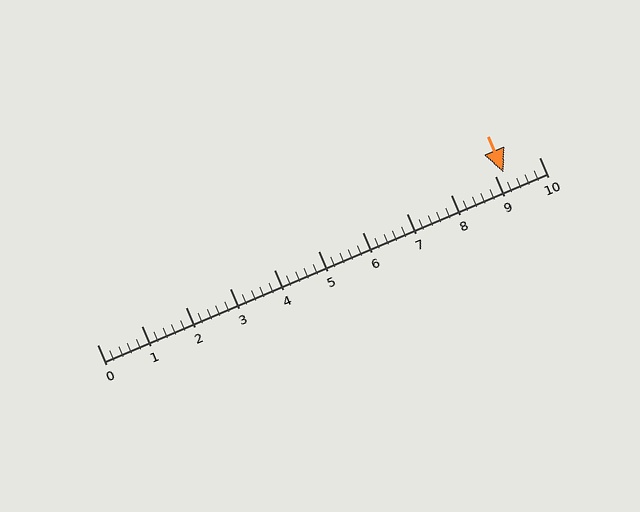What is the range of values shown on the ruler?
The ruler shows values from 0 to 10.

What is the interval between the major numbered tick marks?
The major tick marks are spaced 1 units apart.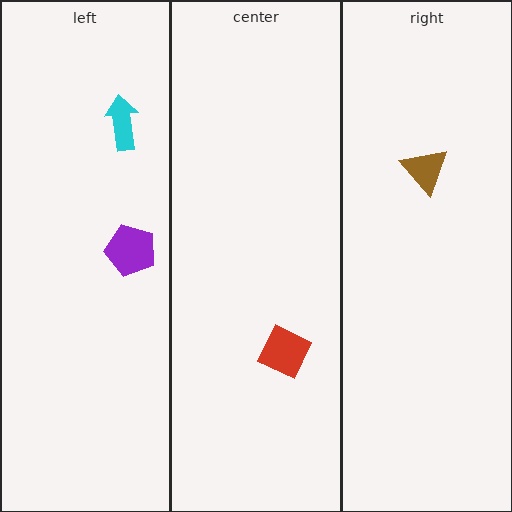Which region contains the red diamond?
The center region.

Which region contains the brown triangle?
The right region.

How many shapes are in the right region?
1.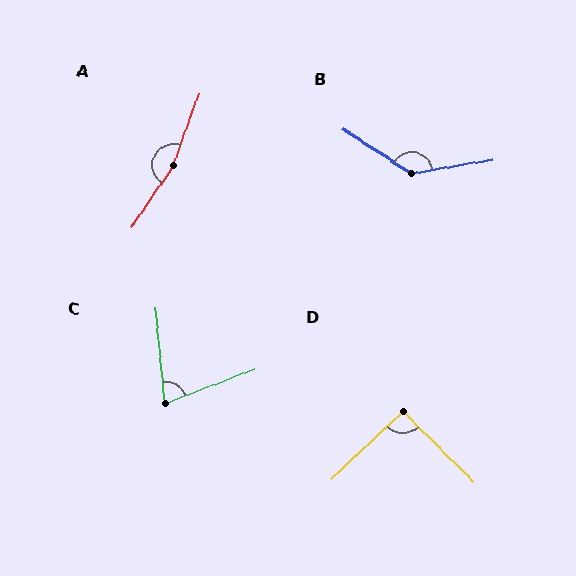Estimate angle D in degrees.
Approximately 92 degrees.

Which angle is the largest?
A, at approximately 165 degrees.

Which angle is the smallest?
C, at approximately 74 degrees.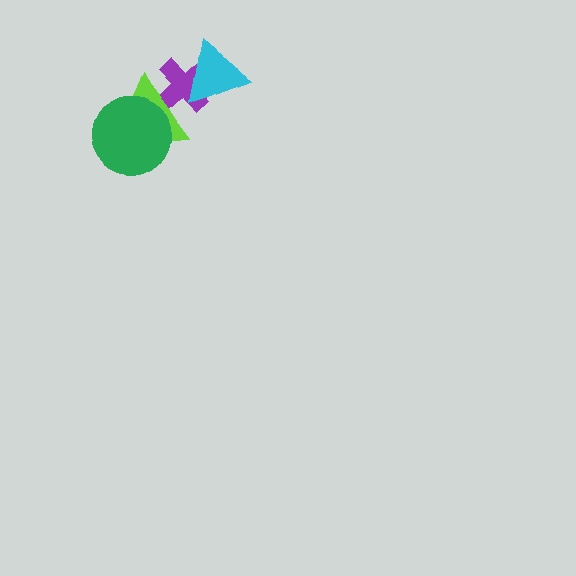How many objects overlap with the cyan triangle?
1 object overlaps with the cyan triangle.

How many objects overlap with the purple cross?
2 objects overlap with the purple cross.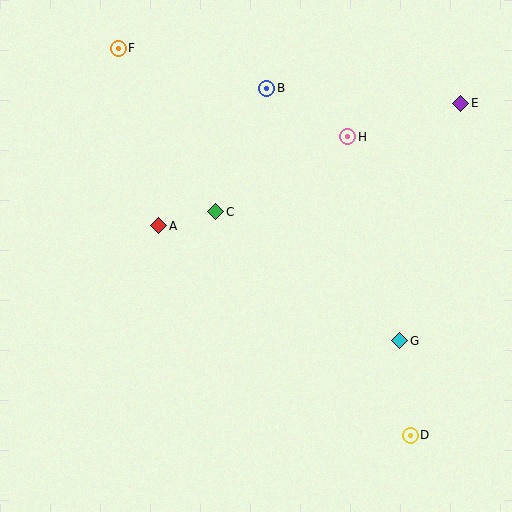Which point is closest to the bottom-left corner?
Point A is closest to the bottom-left corner.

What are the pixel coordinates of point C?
Point C is at (216, 212).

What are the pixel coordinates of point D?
Point D is at (410, 435).